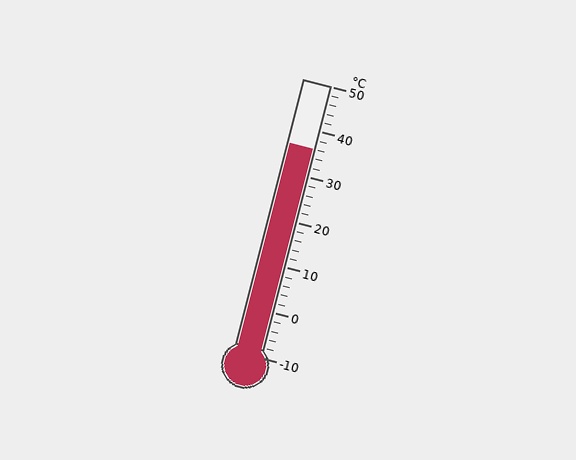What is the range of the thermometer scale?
The thermometer scale ranges from -10°C to 50°C.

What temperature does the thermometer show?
The thermometer shows approximately 36°C.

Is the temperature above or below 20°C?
The temperature is above 20°C.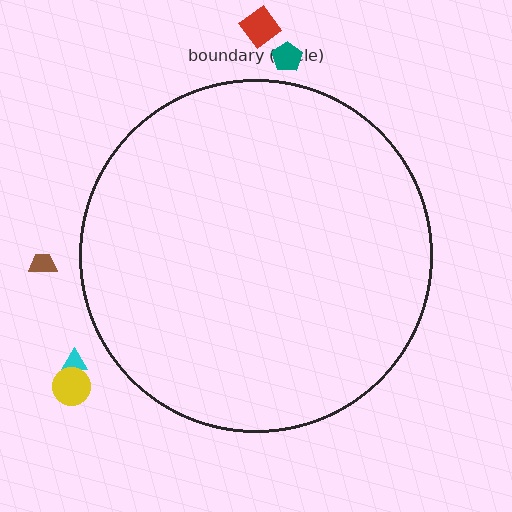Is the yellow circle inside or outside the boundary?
Outside.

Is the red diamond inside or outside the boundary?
Outside.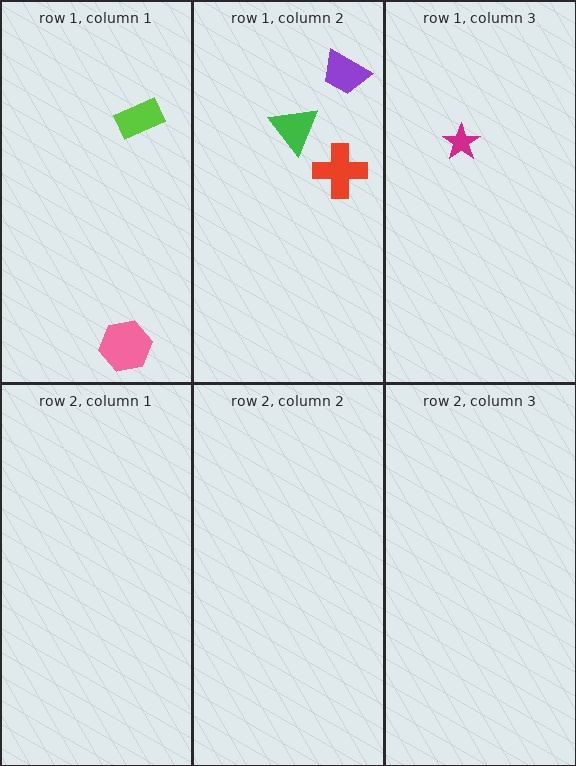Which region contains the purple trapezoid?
The row 1, column 2 region.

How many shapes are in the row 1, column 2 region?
3.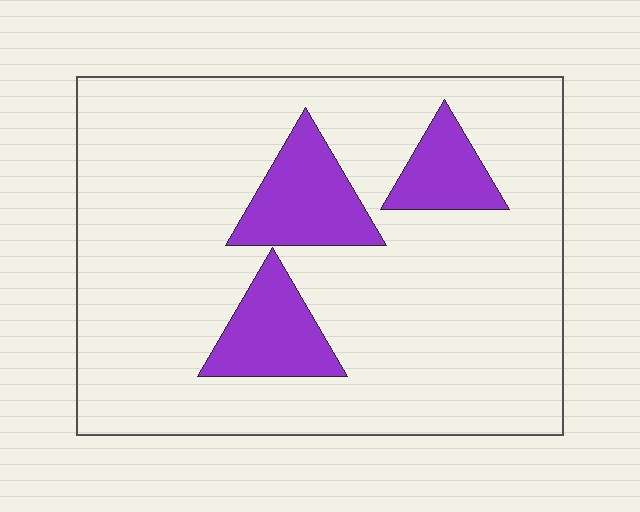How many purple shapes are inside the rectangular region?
3.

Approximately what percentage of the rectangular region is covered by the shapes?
Approximately 15%.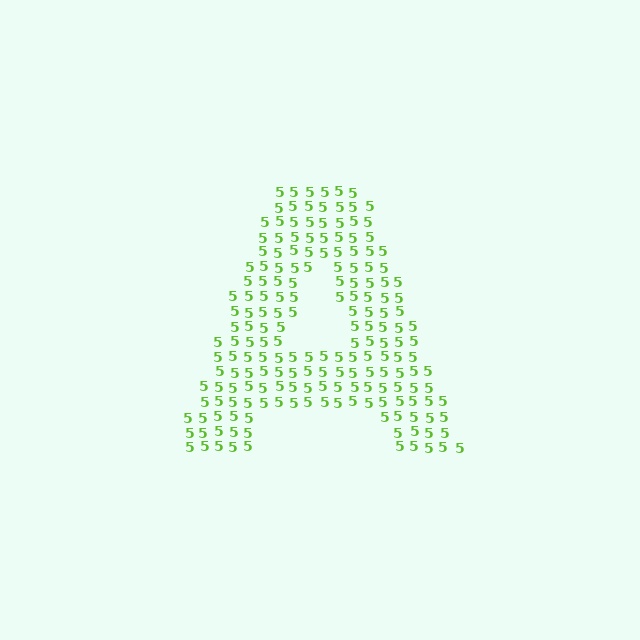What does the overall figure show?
The overall figure shows the letter A.